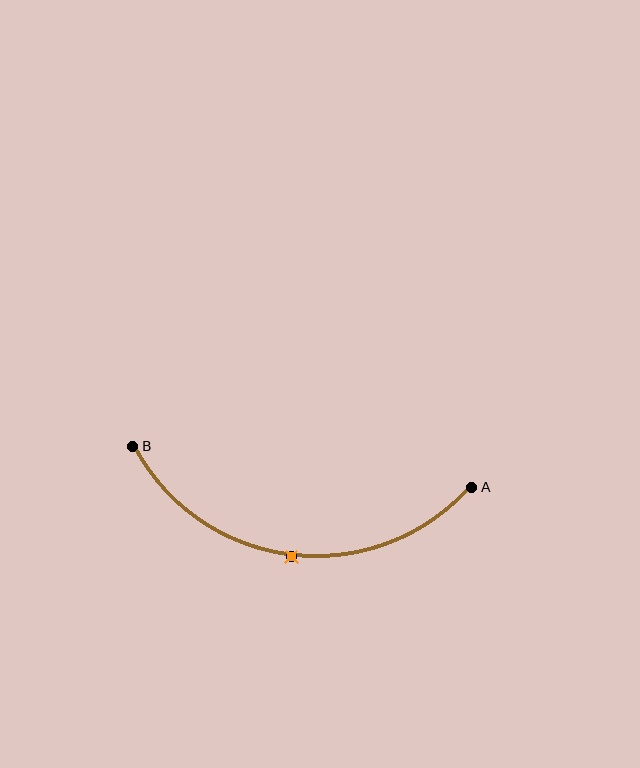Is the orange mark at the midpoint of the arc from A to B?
Yes. The orange mark lies on the arc at equal arc-length from both A and B — it is the arc midpoint.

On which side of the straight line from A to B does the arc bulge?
The arc bulges below the straight line connecting A and B.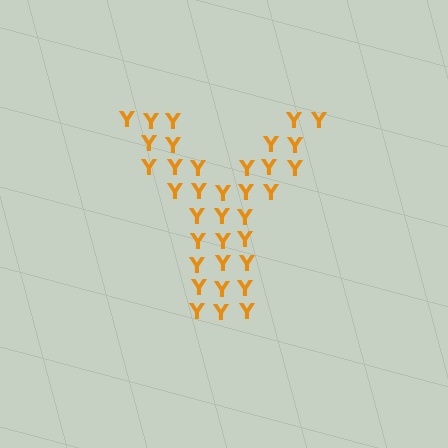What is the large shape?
The large shape is the letter Y.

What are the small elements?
The small elements are letter Y's.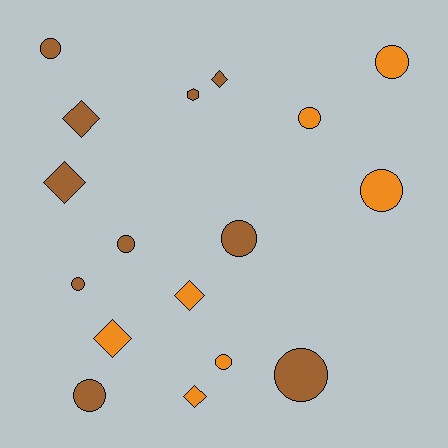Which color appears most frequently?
Brown, with 10 objects.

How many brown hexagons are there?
There is 1 brown hexagon.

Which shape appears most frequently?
Circle, with 10 objects.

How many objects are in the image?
There are 17 objects.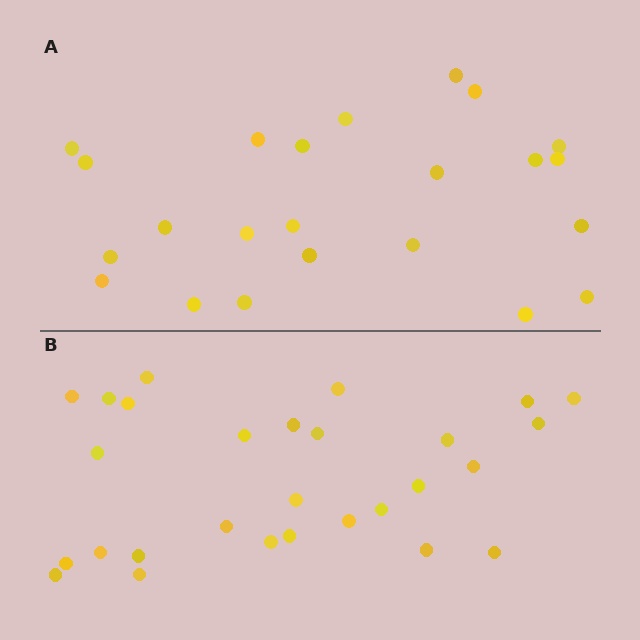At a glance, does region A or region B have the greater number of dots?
Region B (the bottom region) has more dots.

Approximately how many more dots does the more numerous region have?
Region B has about 5 more dots than region A.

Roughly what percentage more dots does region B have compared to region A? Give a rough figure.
About 20% more.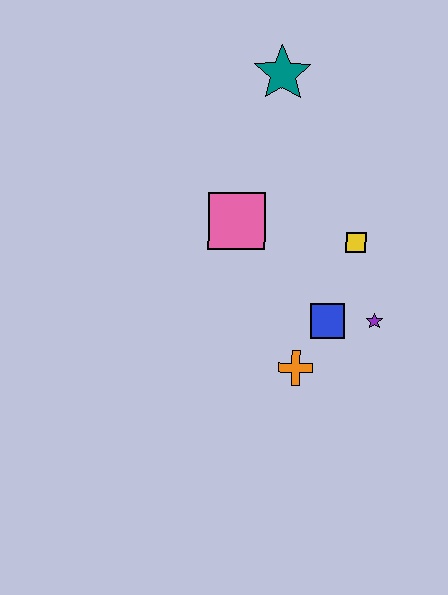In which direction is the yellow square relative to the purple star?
The yellow square is above the purple star.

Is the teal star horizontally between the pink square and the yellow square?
Yes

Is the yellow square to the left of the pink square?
No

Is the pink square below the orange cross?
No